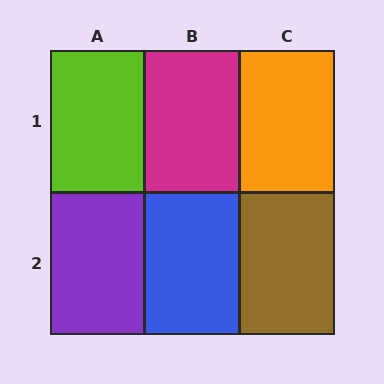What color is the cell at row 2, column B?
Blue.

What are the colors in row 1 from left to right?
Lime, magenta, orange.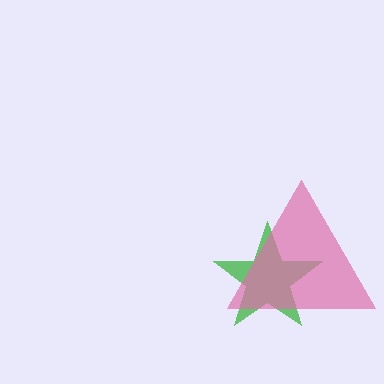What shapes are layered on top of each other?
The layered shapes are: a green star, a pink triangle.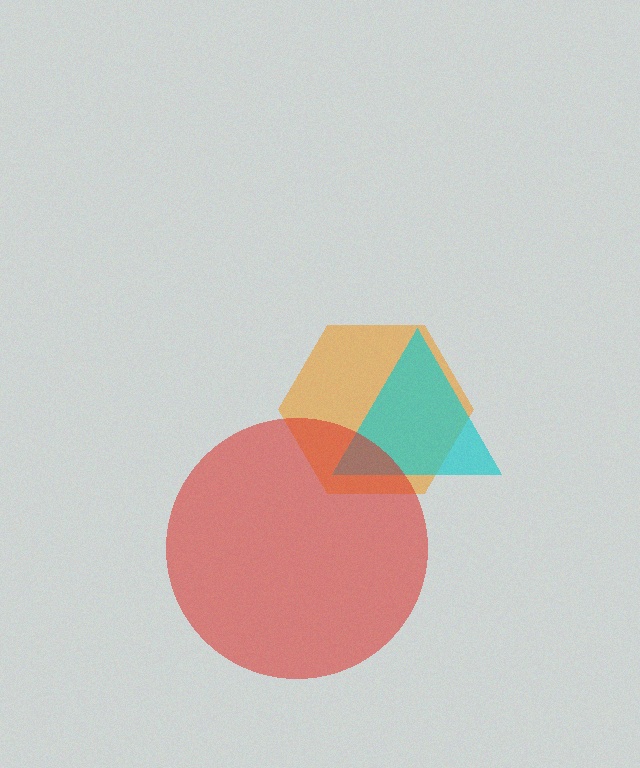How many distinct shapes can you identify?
There are 3 distinct shapes: an orange hexagon, a cyan triangle, a red circle.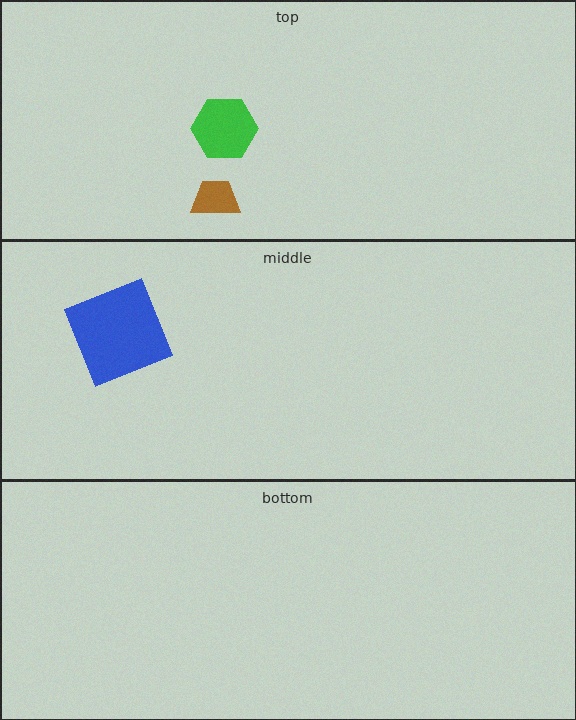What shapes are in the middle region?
The blue square.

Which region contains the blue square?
The middle region.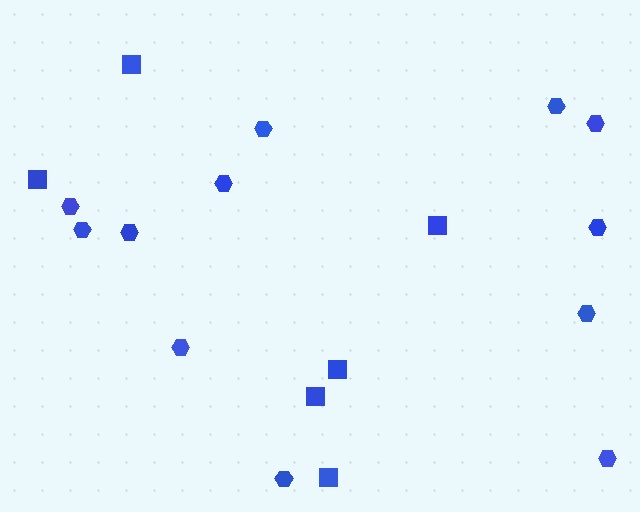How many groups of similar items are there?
There are 2 groups: one group of squares (6) and one group of hexagons (12).